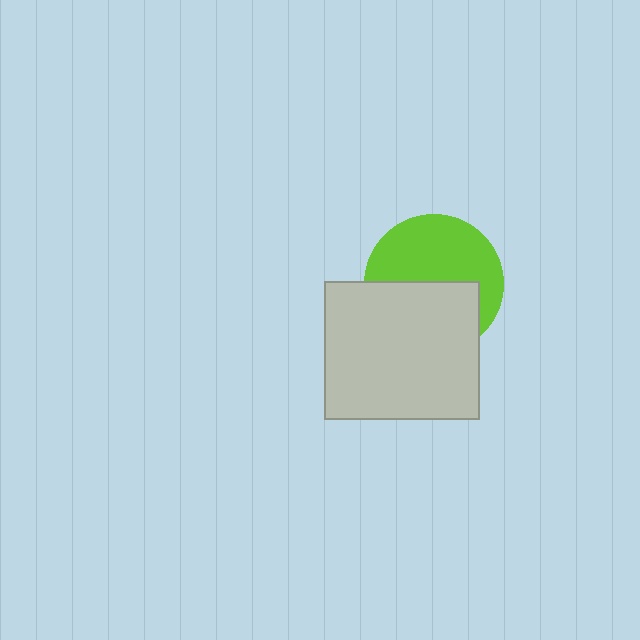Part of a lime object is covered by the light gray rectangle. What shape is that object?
It is a circle.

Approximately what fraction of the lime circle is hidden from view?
Roughly 46% of the lime circle is hidden behind the light gray rectangle.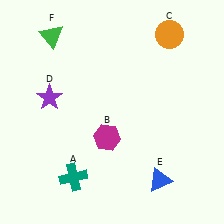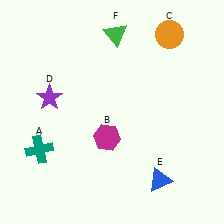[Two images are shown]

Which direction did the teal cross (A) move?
The teal cross (A) moved left.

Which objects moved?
The objects that moved are: the teal cross (A), the green triangle (F).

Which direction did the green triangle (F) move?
The green triangle (F) moved right.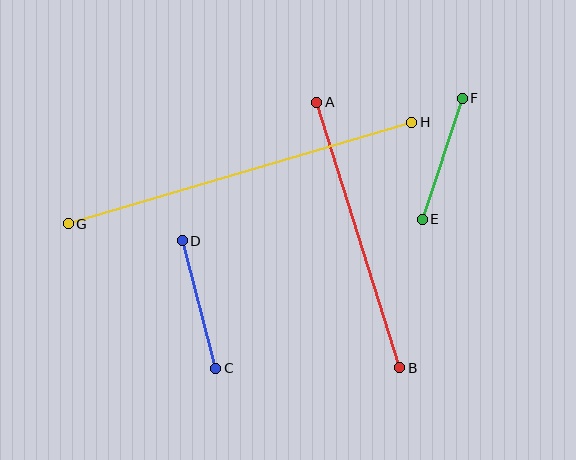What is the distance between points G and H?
The distance is approximately 358 pixels.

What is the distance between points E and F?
The distance is approximately 127 pixels.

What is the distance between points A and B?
The distance is approximately 278 pixels.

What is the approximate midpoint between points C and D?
The midpoint is at approximately (199, 305) pixels.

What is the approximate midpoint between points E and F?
The midpoint is at approximately (442, 159) pixels.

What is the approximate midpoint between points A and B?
The midpoint is at approximately (358, 235) pixels.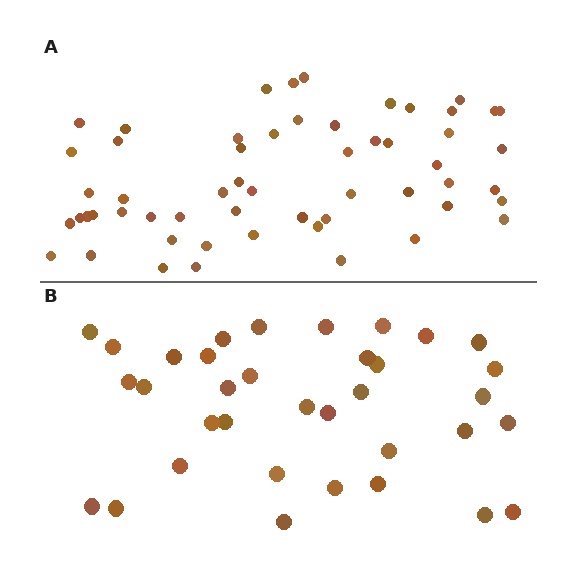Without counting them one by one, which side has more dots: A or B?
Region A (the top region) has more dots.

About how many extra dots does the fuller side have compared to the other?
Region A has approximately 20 more dots than region B.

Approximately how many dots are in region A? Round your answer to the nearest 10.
About 60 dots. (The exact count is 56, which rounds to 60.)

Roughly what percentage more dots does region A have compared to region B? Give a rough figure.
About 60% more.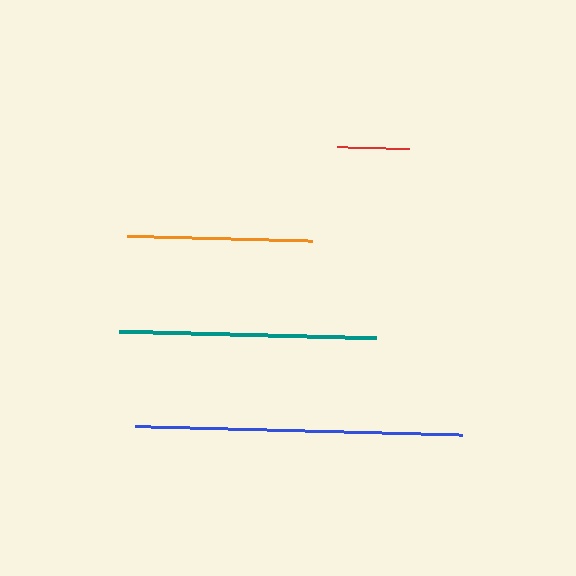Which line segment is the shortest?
The red line is the shortest at approximately 72 pixels.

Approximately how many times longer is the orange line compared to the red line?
The orange line is approximately 2.6 times the length of the red line.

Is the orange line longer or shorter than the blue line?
The blue line is longer than the orange line.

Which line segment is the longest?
The blue line is the longest at approximately 327 pixels.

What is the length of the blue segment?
The blue segment is approximately 327 pixels long.